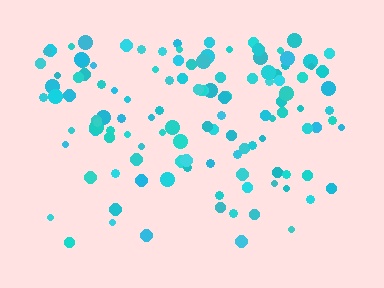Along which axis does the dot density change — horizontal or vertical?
Vertical.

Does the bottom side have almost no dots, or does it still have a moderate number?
Still a moderate number, just noticeably fewer than the top.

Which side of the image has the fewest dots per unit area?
The bottom.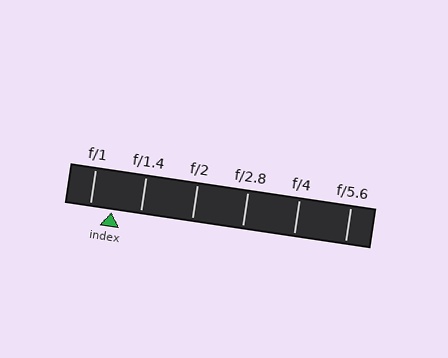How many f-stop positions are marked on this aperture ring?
There are 6 f-stop positions marked.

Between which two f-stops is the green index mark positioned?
The index mark is between f/1 and f/1.4.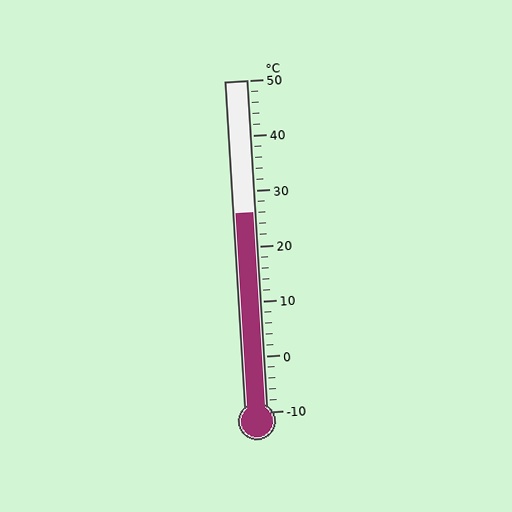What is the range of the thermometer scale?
The thermometer scale ranges from -10°C to 50°C.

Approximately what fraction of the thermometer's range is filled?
The thermometer is filled to approximately 60% of its range.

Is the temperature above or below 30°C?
The temperature is below 30°C.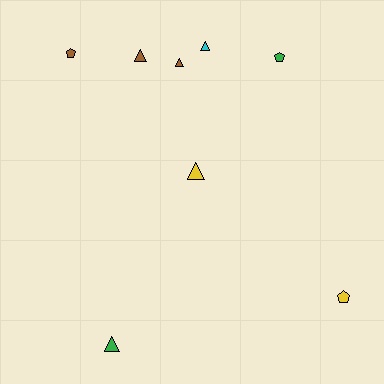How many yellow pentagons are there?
There is 1 yellow pentagon.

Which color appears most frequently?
Brown, with 3 objects.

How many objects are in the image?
There are 8 objects.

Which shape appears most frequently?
Triangle, with 5 objects.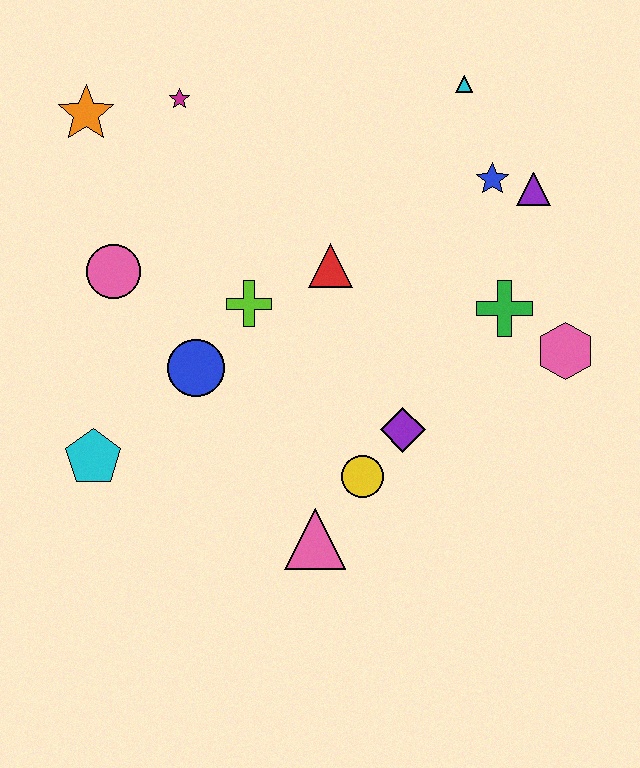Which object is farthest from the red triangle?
The cyan pentagon is farthest from the red triangle.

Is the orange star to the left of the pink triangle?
Yes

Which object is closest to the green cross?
The pink hexagon is closest to the green cross.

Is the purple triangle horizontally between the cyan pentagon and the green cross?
No